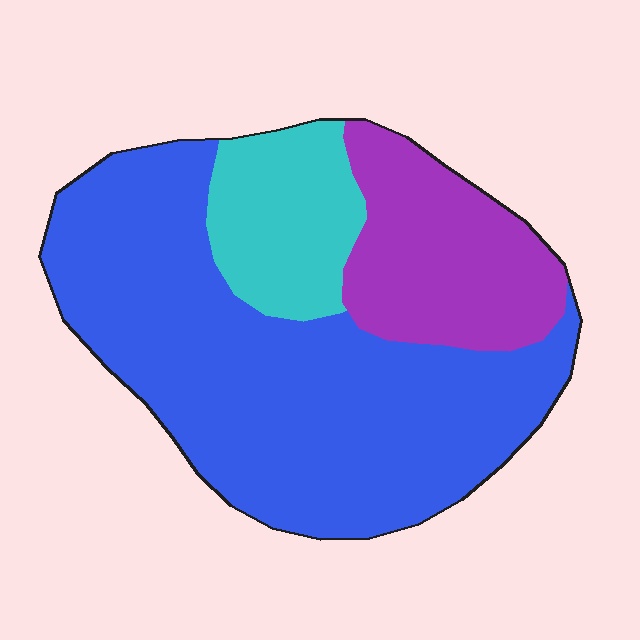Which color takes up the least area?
Cyan, at roughly 15%.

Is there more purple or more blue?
Blue.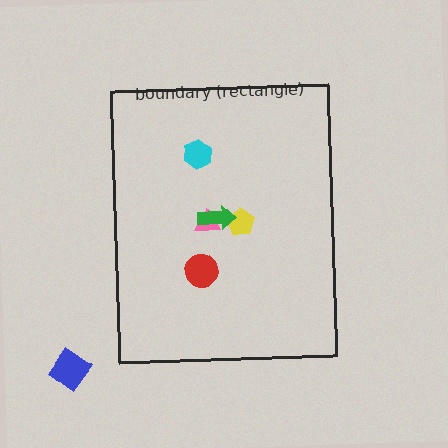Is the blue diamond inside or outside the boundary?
Outside.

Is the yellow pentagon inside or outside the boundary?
Inside.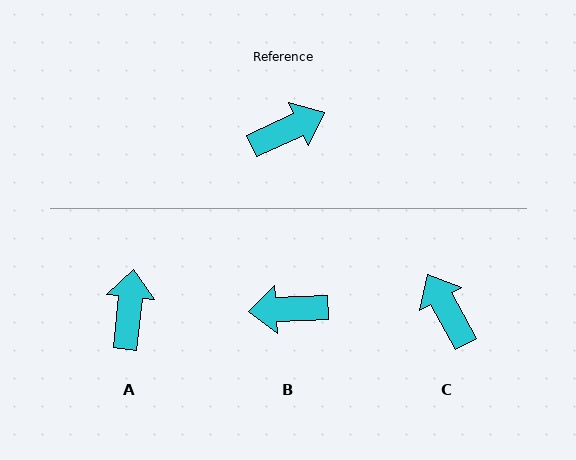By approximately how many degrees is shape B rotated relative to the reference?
Approximately 158 degrees counter-clockwise.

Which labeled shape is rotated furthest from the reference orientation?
B, about 158 degrees away.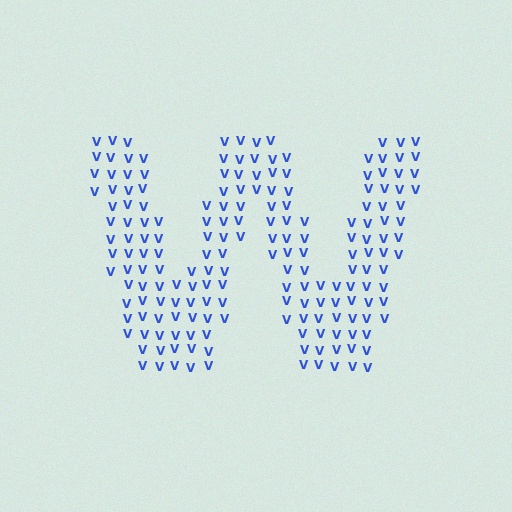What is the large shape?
The large shape is the letter W.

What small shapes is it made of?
It is made of small letter V's.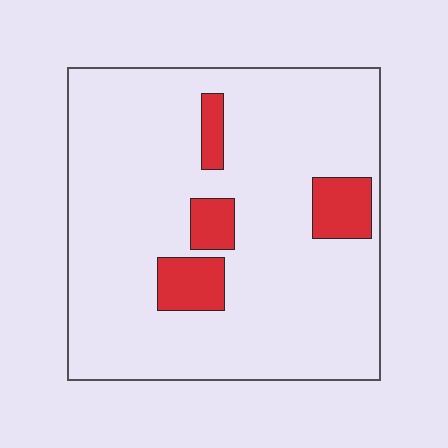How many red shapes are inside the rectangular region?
4.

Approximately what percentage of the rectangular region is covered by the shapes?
Approximately 10%.